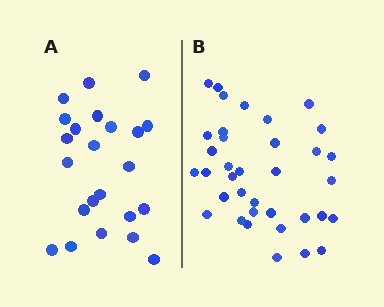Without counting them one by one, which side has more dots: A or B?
Region B (the right region) has more dots.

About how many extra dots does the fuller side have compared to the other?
Region B has approximately 15 more dots than region A.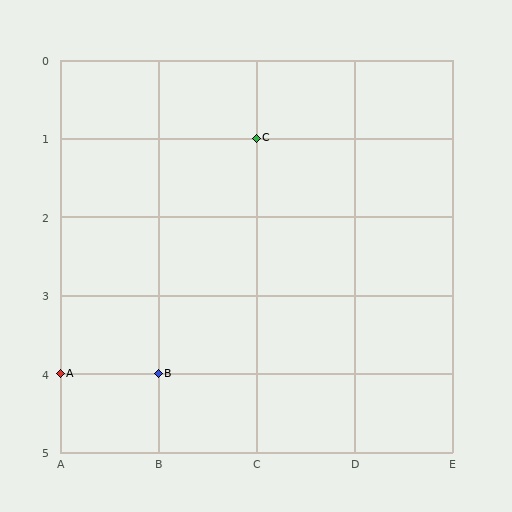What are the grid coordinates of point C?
Point C is at grid coordinates (C, 1).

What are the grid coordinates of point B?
Point B is at grid coordinates (B, 4).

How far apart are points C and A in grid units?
Points C and A are 2 columns and 3 rows apart (about 3.6 grid units diagonally).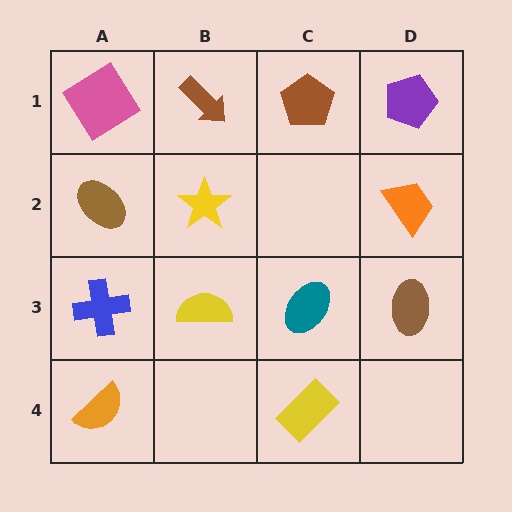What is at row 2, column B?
A yellow star.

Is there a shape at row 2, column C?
No, that cell is empty.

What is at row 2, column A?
A brown ellipse.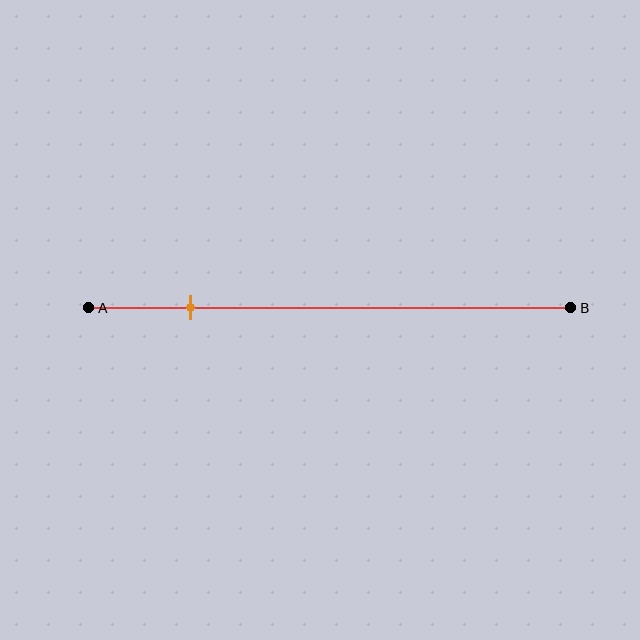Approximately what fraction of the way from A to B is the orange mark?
The orange mark is approximately 20% of the way from A to B.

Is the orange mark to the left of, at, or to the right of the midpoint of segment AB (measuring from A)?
The orange mark is to the left of the midpoint of segment AB.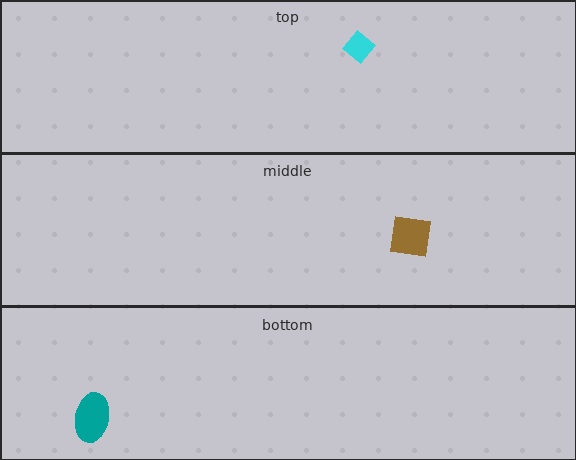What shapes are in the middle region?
The brown square.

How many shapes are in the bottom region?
1.